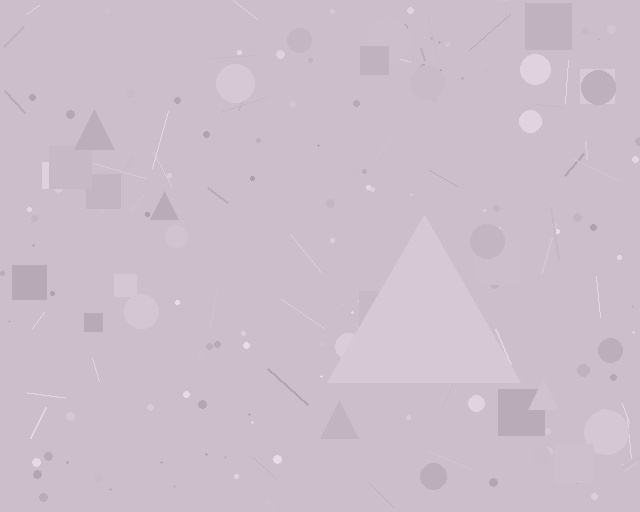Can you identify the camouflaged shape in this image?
The camouflaged shape is a triangle.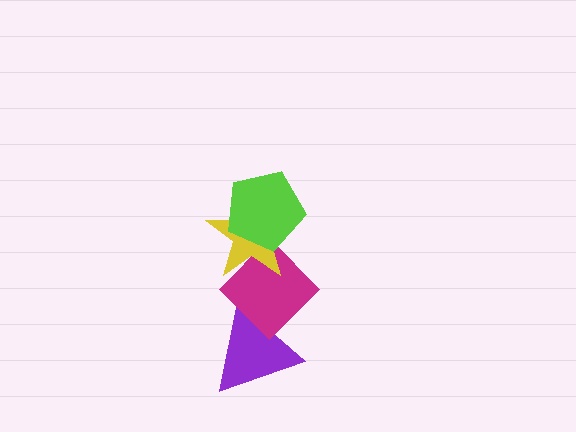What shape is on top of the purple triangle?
The magenta diamond is on top of the purple triangle.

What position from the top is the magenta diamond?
The magenta diamond is 3rd from the top.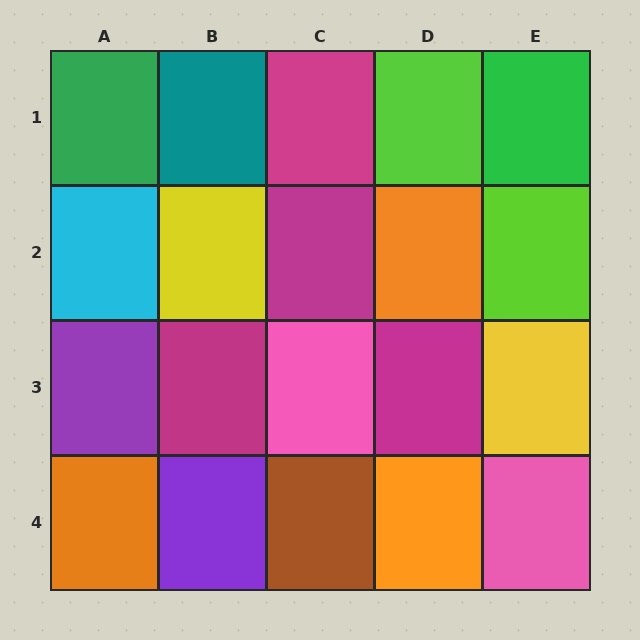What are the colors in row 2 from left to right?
Cyan, yellow, magenta, orange, lime.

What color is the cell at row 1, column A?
Green.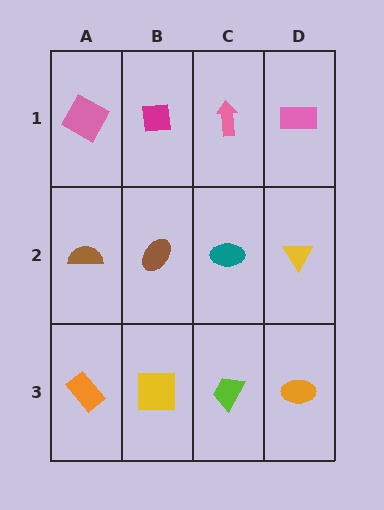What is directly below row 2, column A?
An orange rectangle.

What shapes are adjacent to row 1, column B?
A brown ellipse (row 2, column B), a pink square (row 1, column A), a pink arrow (row 1, column C).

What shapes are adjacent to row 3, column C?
A teal ellipse (row 2, column C), a yellow square (row 3, column B), an orange ellipse (row 3, column D).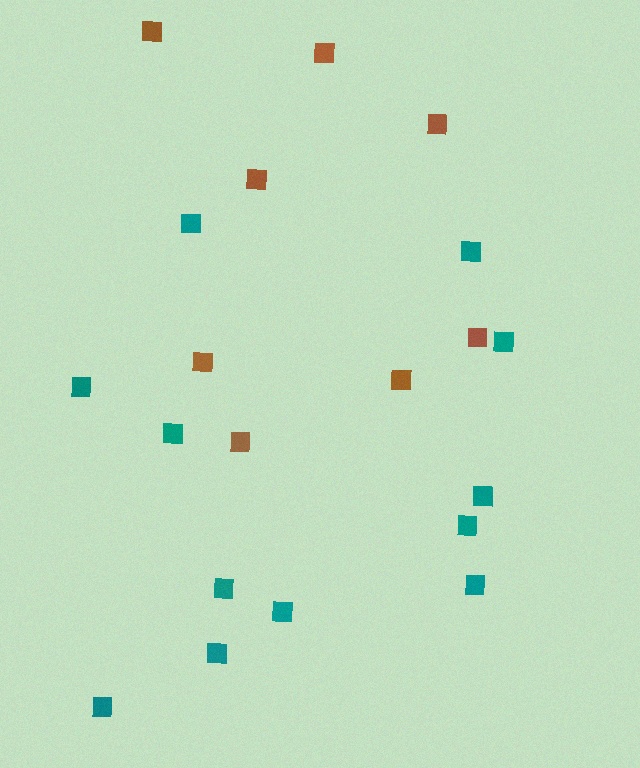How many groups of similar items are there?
There are 2 groups: one group of brown squares (8) and one group of teal squares (12).